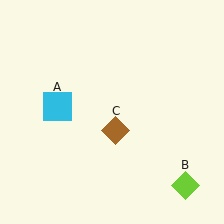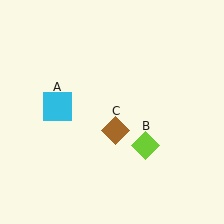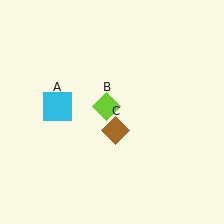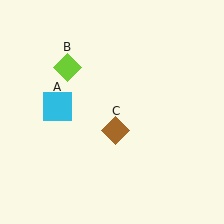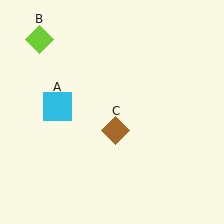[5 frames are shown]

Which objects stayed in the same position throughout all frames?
Cyan square (object A) and brown diamond (object C) remained stationary.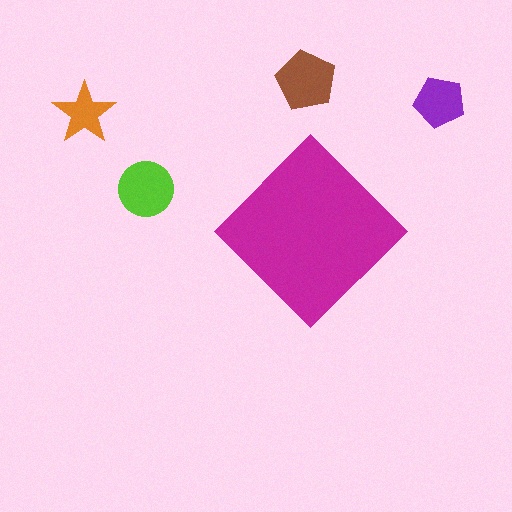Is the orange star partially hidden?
No, the orange star is fully visible.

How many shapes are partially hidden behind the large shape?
0 shapes are partially hidden.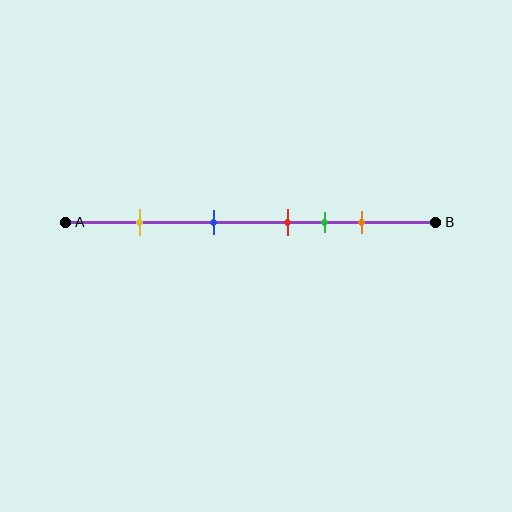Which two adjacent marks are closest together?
The red and green marks are the closest adjacent pair.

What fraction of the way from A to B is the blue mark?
The blue mark is approximately 40% (0.4) of the way from A to B.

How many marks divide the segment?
There are 5 marks dividing the segment.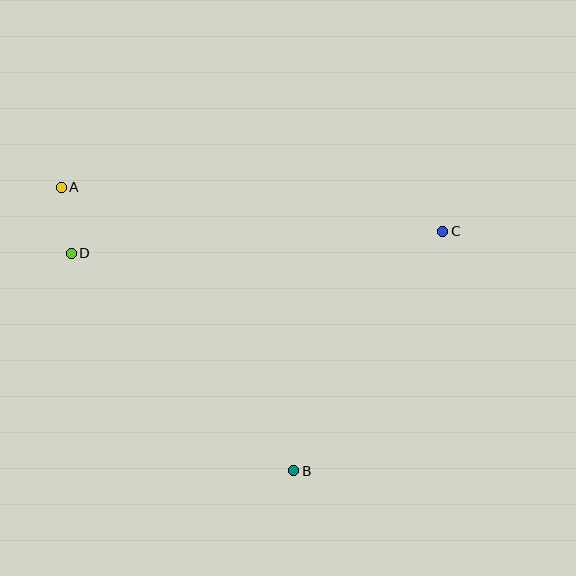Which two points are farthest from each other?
Points A and C are farthest from each other.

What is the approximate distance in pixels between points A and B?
The distance between A and B is approximately 367 pixels.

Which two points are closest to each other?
Points A and D are closest to each other.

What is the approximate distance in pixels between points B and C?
The distance between B and C is approximately 282 pixels.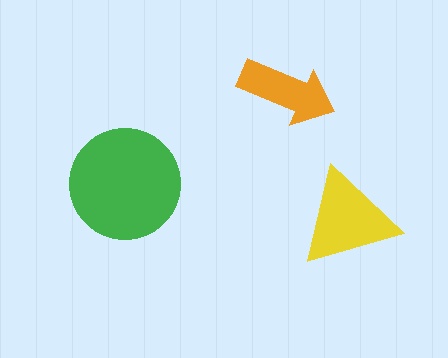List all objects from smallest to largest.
The orange arrow, the yellow triangle, the green circle.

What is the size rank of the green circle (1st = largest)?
1st.